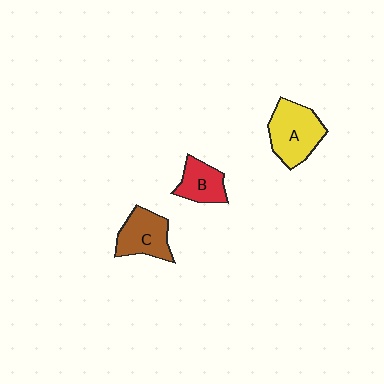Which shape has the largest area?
Shape A (yellow).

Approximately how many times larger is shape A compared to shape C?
Approximately 1.2 times.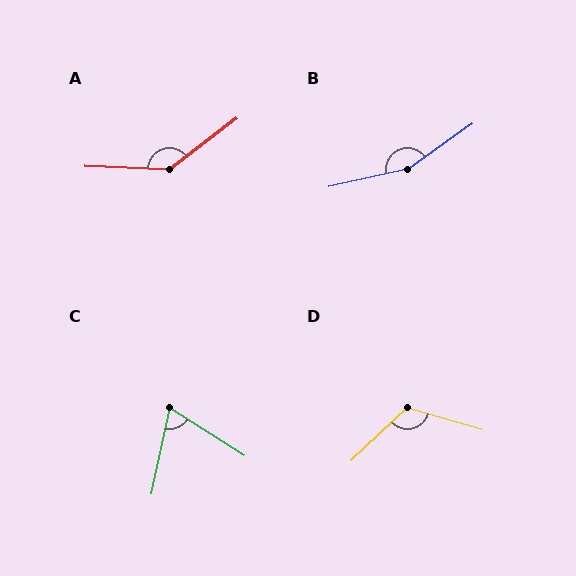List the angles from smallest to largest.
C (69°), D (120°), A (140°), B (158°).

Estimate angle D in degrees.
Approximately 120 degrees.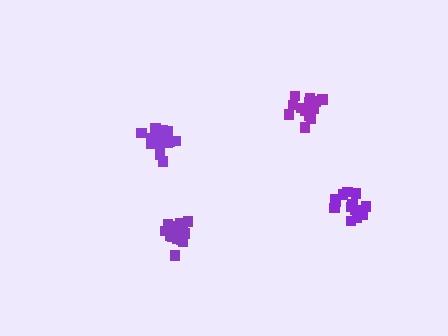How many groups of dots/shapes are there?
There are 4 groups.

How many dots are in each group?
Group 1: 13 dots, Group 2: 17 dots, Group 3: 18 dots, Group 4: 19 dots (67 total).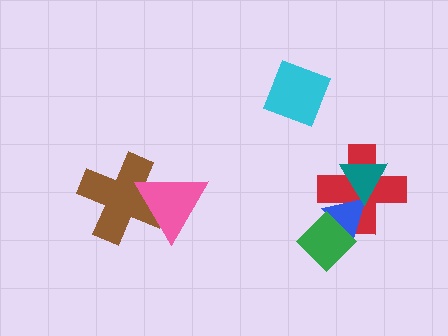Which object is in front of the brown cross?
The pink triangle is in front of the brown cross.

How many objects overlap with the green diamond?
2 objects overlap with the green diamond.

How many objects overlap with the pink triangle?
1 object overlaps with the pink triangle.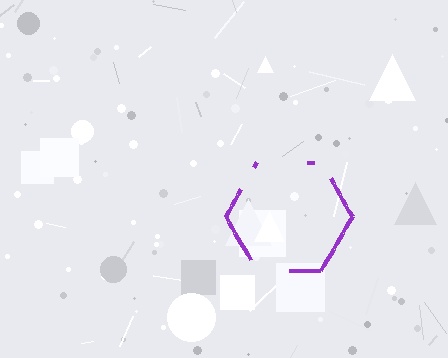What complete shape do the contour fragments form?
The contour fragments form a hexagon.